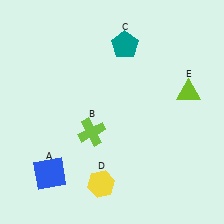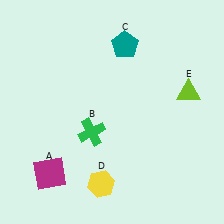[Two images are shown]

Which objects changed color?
A changed from blue to magenta. B changed from lime to green.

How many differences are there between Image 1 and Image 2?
There are 2 differences between the two images.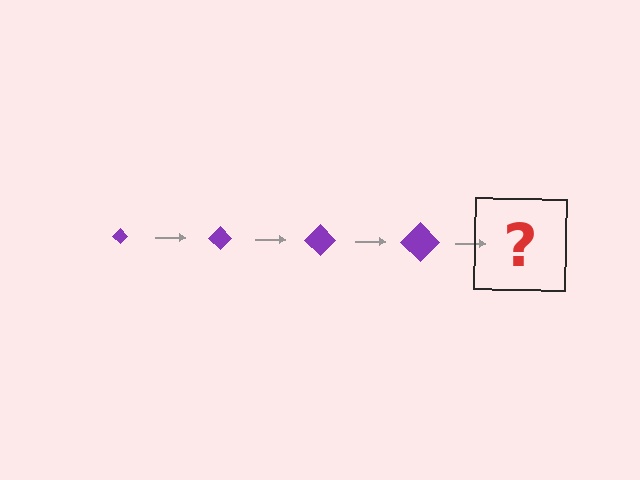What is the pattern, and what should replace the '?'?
The pattern is that the diamond gets progressively larger each step. The '?' should be a purple diamond, larger than the previous one.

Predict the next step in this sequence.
The next step is a purple diamond, larger than the previous one.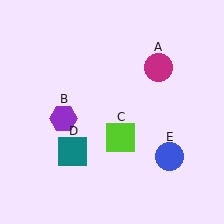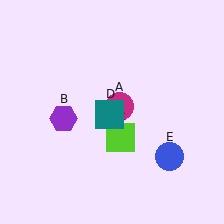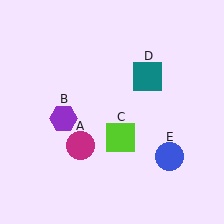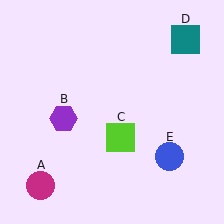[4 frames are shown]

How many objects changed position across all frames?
2 objects changed position: magenta circle (object A), teal square (object D).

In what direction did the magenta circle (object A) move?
The magenta circle (object A) moved down and to the left.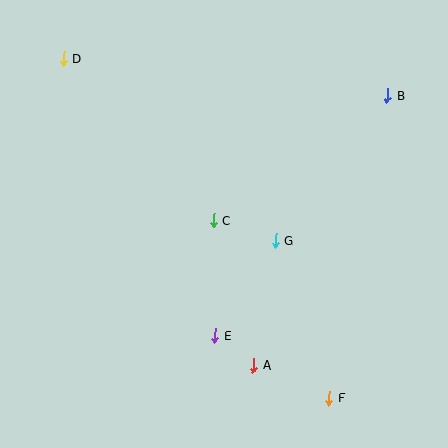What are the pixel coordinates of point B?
Point B is at (388, 96).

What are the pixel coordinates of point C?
Point C is at (214, 220).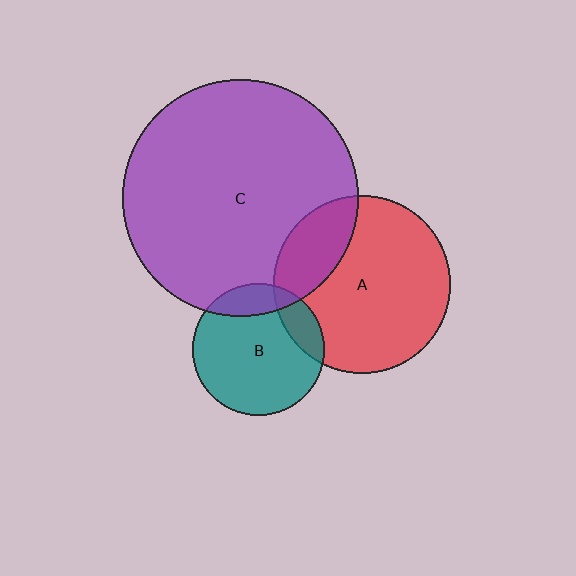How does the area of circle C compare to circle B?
Approximately 3.2 times.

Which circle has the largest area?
Circle C (purple).